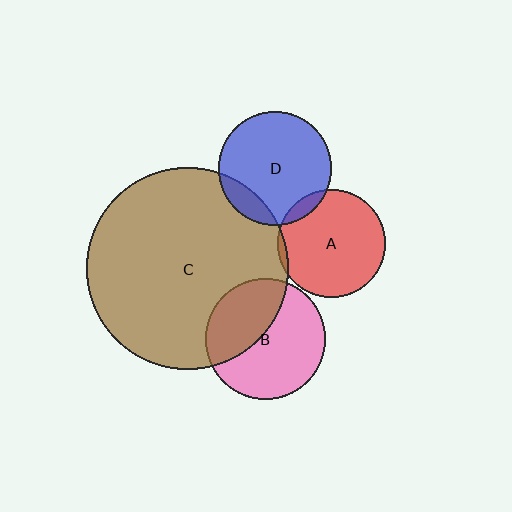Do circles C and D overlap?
Yes.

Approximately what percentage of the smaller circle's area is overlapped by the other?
Approximately 15%.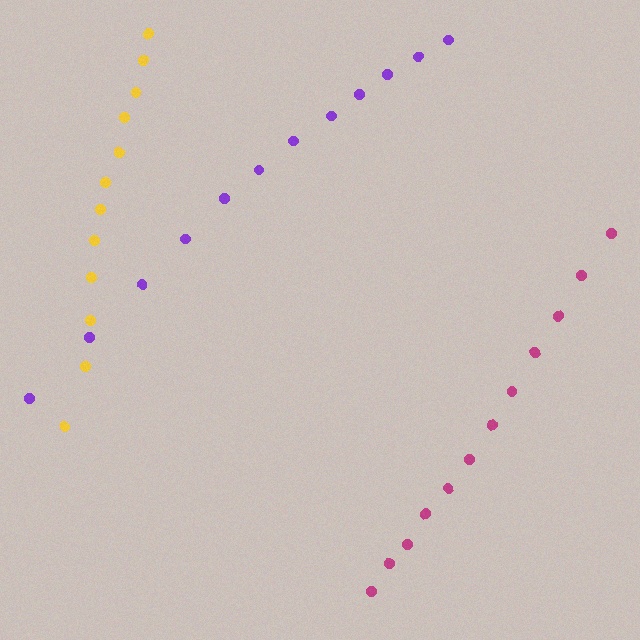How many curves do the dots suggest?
There are 3 distinct paths.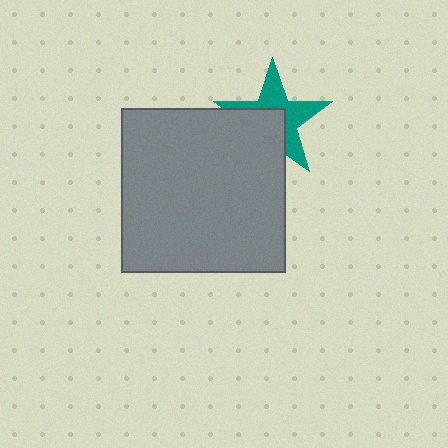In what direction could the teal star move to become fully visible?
The teal star could move toward the upper-right. That would shift it out from behind the gray square entirely.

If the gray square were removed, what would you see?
You would see the complete teal star.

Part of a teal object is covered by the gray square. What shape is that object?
It is a star.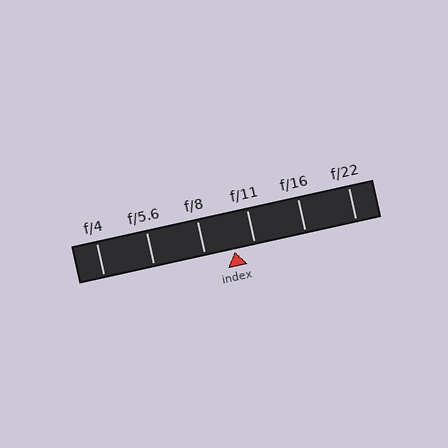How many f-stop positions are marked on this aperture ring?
There are 6 f-stop positions marked.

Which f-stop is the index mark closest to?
The index mark is closest to f/11.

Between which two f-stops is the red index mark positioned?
The index mark is between f/8 and f/11.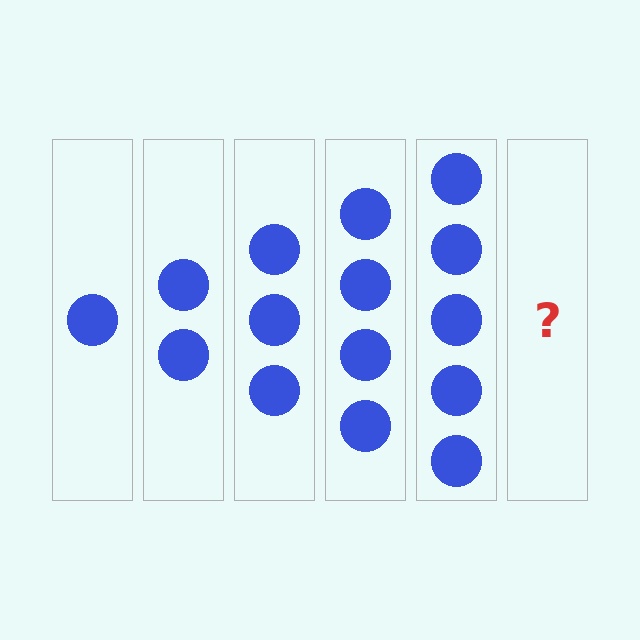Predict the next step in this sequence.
The next step is 6 circles.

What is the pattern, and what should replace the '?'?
The pattern is that each step adds one more circle. The '?' should be 6 circles.